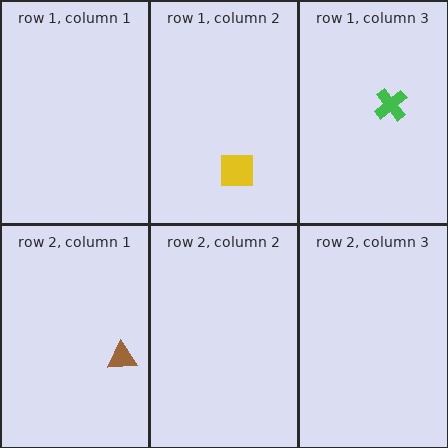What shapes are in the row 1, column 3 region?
The green cross.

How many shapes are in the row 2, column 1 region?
1.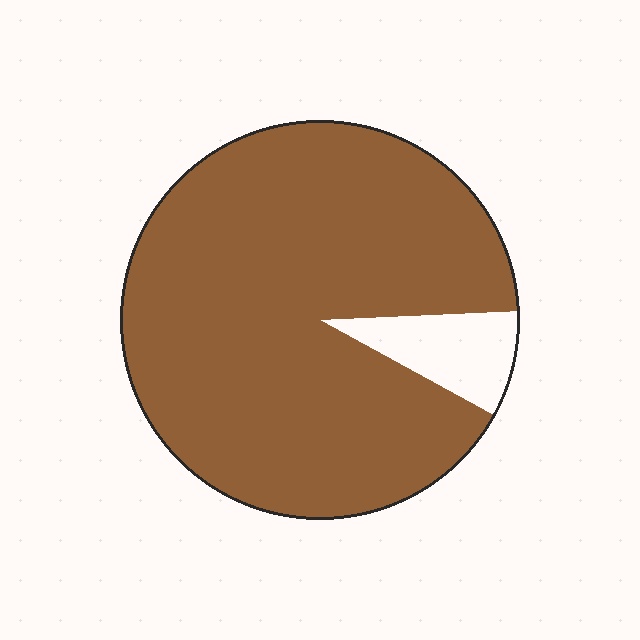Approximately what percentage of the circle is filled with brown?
Approximately 90%.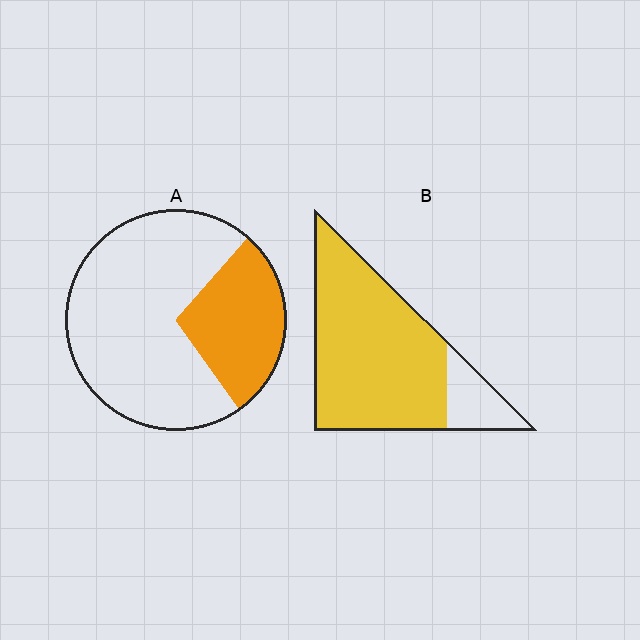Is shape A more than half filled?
No.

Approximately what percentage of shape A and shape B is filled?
A is approximately 30% and B is approximately 85%.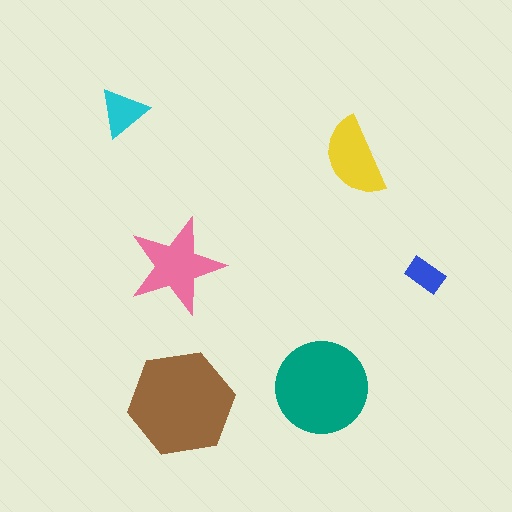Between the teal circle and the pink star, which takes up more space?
The teal circle.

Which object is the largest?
The brown hexagon.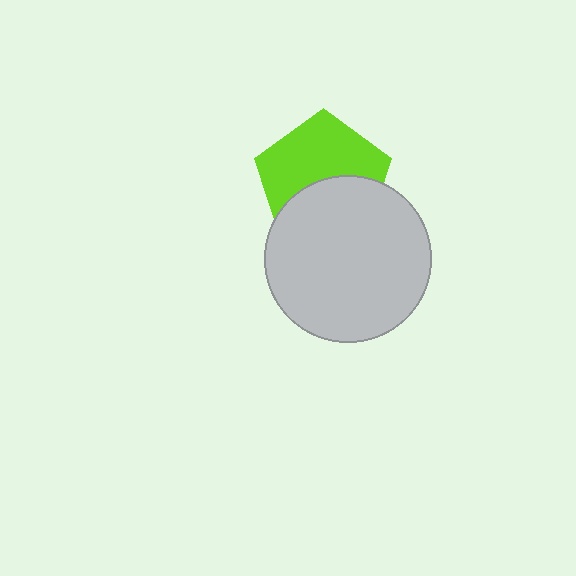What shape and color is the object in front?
The object in front is a light gray circle.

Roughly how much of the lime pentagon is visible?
About half of it is visible (roughly 56%).